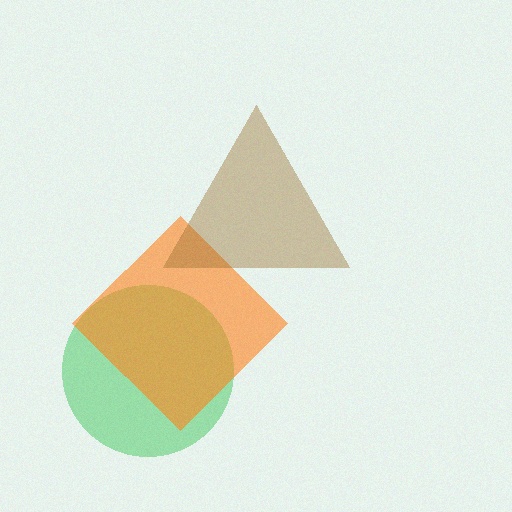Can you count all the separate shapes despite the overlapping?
Yes, there are 3 separate shapes.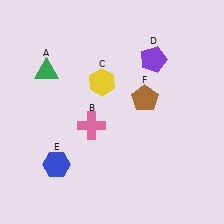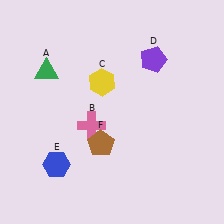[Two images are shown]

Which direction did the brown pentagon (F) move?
The brown pentagon (F) moved down.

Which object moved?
The brown pentagon (F) moved down.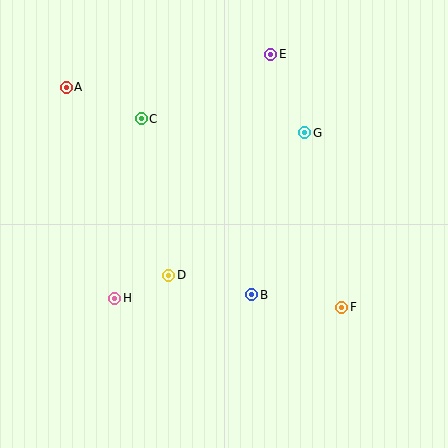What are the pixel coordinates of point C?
Point C is at (141, 119).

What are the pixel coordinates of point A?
Point A is at (66, 87).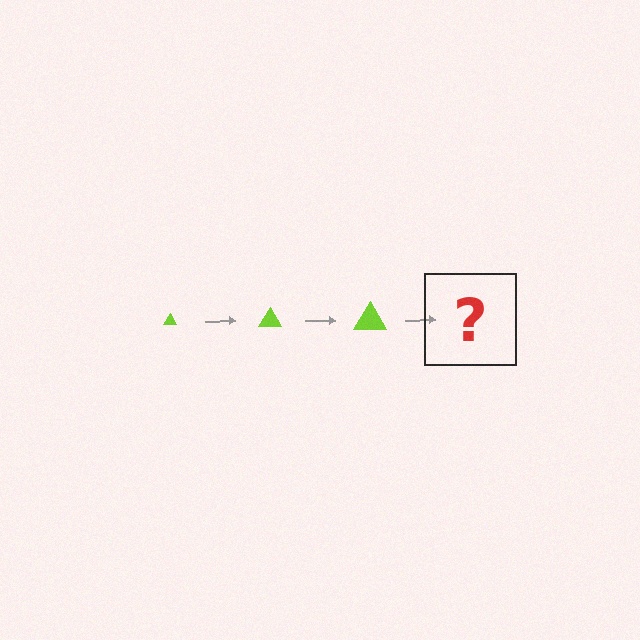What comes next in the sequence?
The next element should be a lime triangle, larger than the previous one.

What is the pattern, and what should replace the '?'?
The pattern is that the triangle gets progressively larger each step. The '?' should be a lime triangle, larger than the previous one.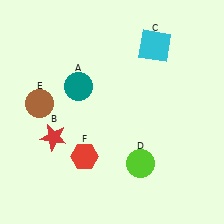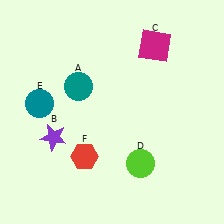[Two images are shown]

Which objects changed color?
B changed from red to purple. C changed from cyan to magenta. E changed from brown to teal.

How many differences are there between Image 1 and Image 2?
There are 3 differences between the two images.